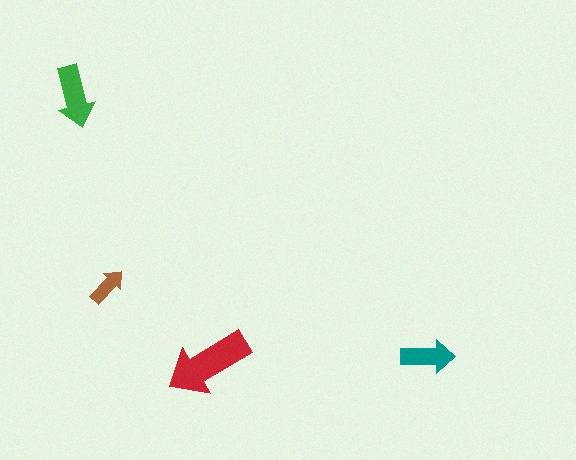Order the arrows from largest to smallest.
the red one, the green one, the teal one, the brown one.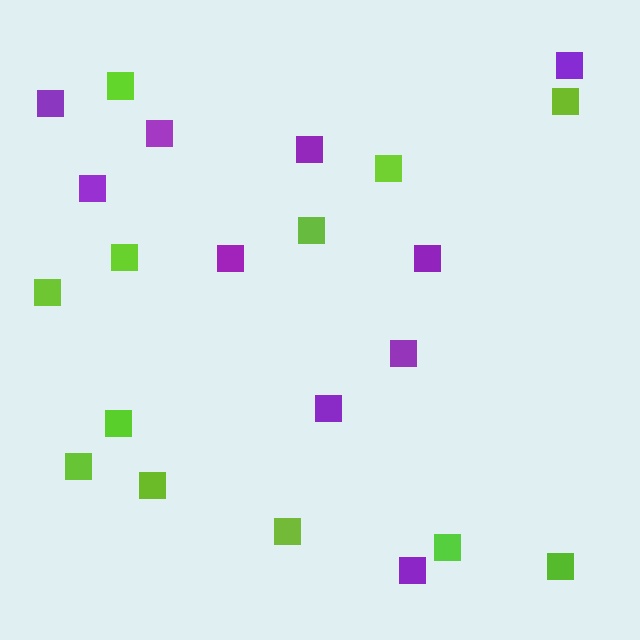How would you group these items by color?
There are 2 groups: one group of purple squares (10) and one group of lime squares (12).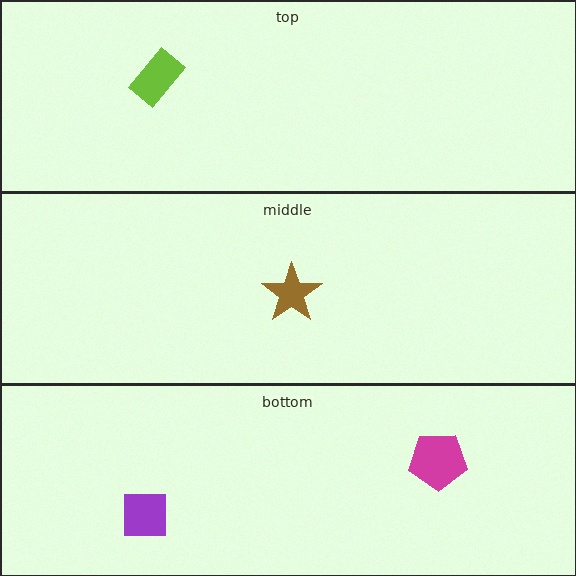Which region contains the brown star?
The middle region.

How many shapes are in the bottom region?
2.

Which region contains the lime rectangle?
The top region.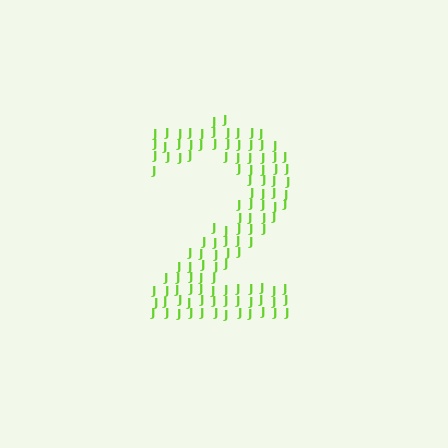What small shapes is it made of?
It is made of small letter J's.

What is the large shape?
The large shape is the digit 2.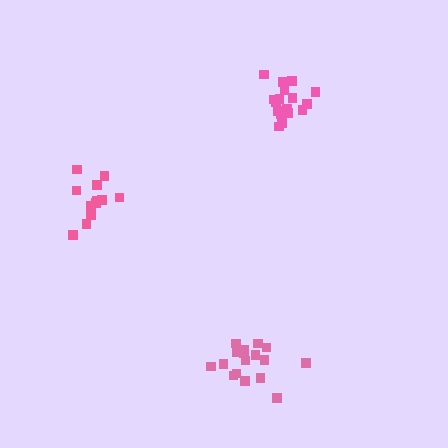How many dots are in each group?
Group 1: 18 dots, Group 2: 17 dots, Group 3: 12 dots (47 total).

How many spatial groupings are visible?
There are 3 spatial groupings.